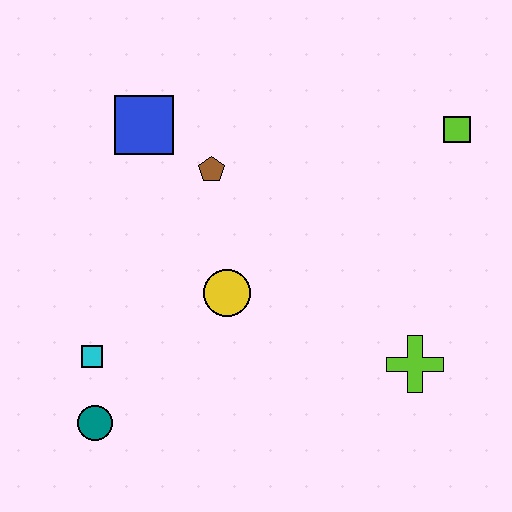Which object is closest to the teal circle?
The cyan square is closest to the teal circle.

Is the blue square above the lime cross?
Yes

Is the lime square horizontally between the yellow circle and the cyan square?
No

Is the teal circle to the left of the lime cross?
Yes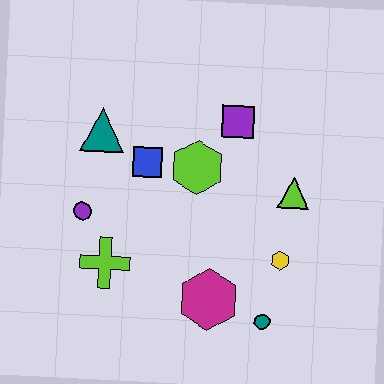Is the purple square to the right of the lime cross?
Yes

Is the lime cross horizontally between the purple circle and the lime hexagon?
Yes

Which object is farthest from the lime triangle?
The purple circle is farthest from the lime triangle.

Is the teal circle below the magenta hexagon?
Yes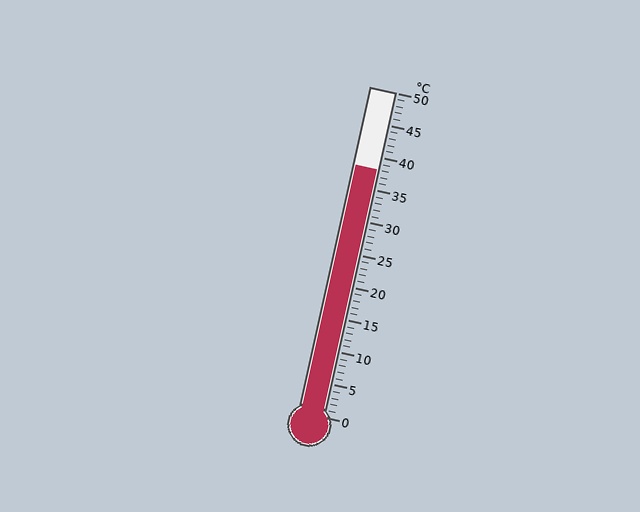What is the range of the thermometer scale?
The thermometer scale ranges from 0°C to 50°C.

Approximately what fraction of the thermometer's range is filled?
The thermometer is filled to approximately 75% of its range.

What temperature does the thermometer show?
The thermometer shows approximately 38°C.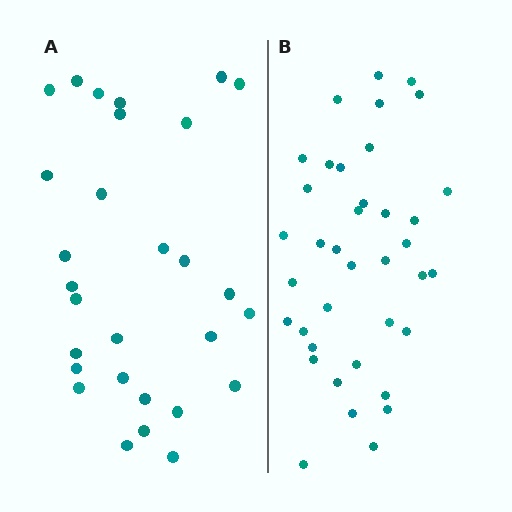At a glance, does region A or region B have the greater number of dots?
Region B (the right region) has more dots.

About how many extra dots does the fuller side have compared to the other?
Region B has roughly 8 or so more dots than region A.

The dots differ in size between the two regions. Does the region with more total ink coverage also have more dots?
No. Region A has more total ink coverage because its dots are larger, but region B actually contains more individual dots. Total area can be misleading — the number of items is what matters here.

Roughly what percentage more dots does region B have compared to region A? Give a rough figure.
About 30% more.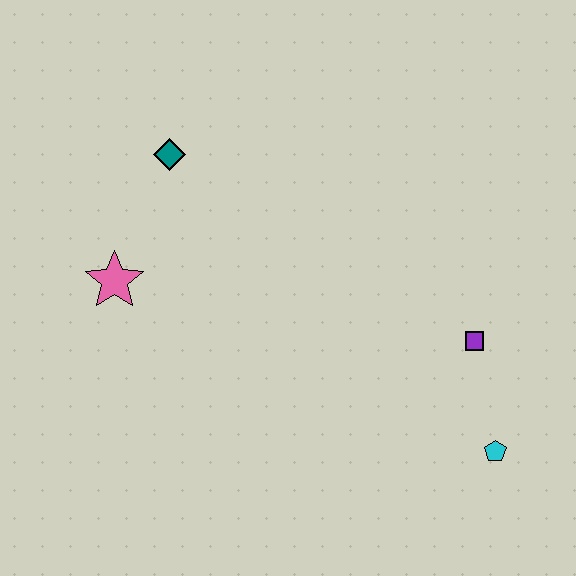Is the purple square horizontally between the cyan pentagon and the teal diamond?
Yes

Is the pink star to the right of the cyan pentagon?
No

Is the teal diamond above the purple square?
Yes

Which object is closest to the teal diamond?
The pink star is closest to the teal diamond.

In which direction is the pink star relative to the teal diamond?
The pink star is below the teal diamond.